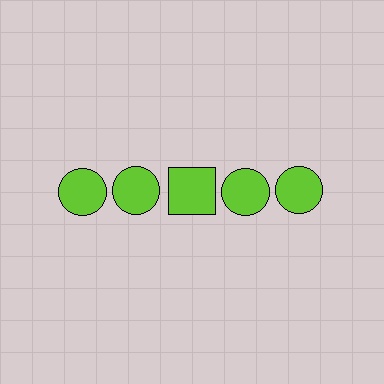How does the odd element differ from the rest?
It has a different shape: square instead of circle.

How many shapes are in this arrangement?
There are 5 shapes arranged in a grid pattern.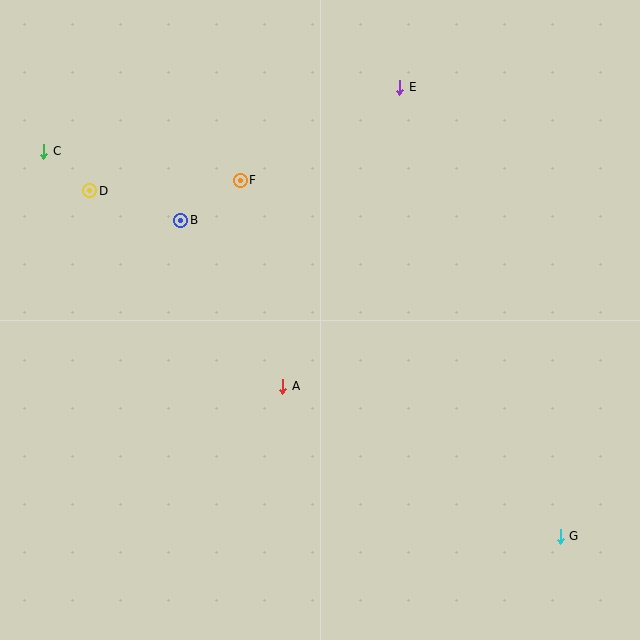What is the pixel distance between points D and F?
The distance between D and F is 150 pixels.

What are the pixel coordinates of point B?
Point B is at (181, 220).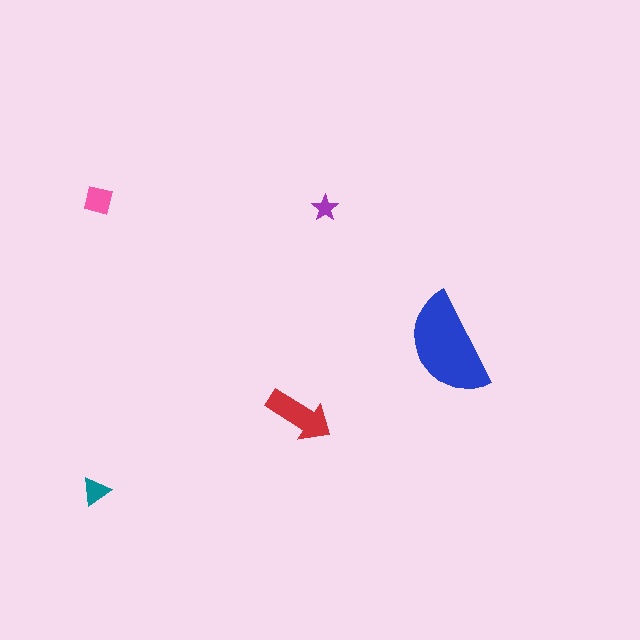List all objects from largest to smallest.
The blue semicircle, the red arrow, the pink square, the teal triangle, the purple star.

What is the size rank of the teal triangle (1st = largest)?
4th.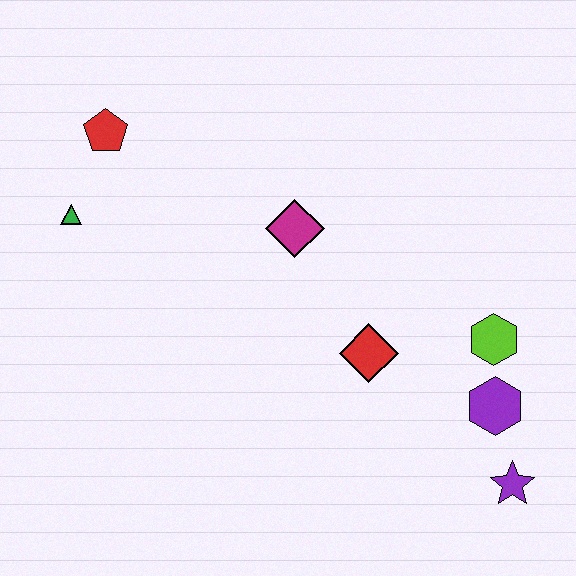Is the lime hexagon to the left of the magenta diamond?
No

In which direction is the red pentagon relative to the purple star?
The red pentagon is to the left of the purple star.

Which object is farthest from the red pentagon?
The purple star is farthest from the red pentagon.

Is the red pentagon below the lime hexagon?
No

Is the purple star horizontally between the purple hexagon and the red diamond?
No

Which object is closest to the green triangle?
The red pentagon is closest to the green triangle.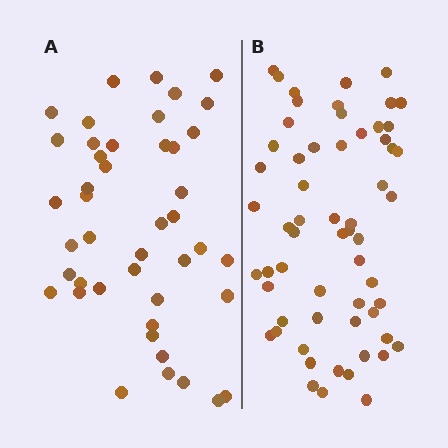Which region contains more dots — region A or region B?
Region B (the right region) has more dots.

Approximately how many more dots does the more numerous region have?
Region B has approximately 15 more dots than region A.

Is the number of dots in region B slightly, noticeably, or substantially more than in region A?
Region B has noticeably more, but not dramatically so. The ratio is roughly 1.4 to 1.